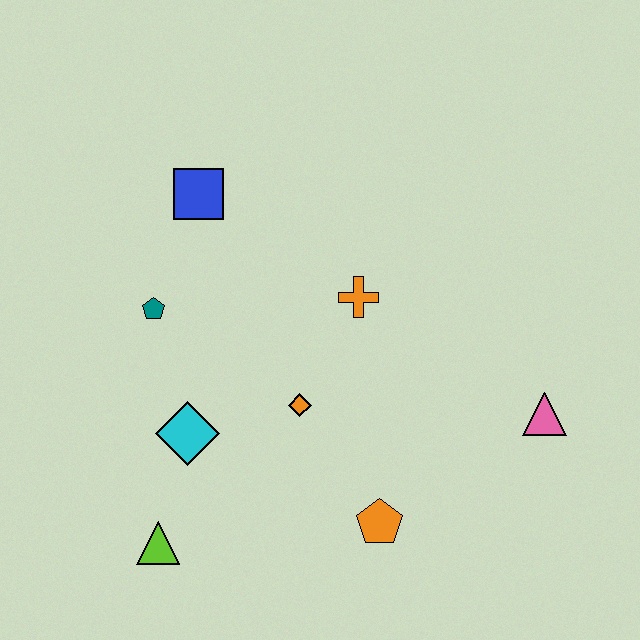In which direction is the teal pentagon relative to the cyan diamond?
The teal pentagon is above the cyan diamond.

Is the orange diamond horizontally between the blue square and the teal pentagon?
No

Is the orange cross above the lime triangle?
Yes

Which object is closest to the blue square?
The teal pentagon is closest to the blue square.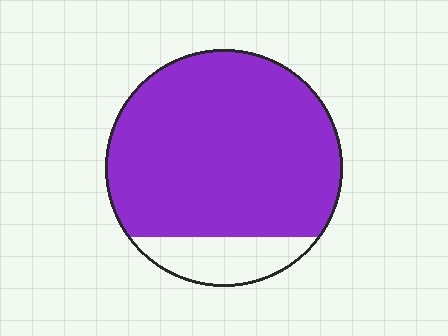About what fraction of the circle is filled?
About five sixths (5/6).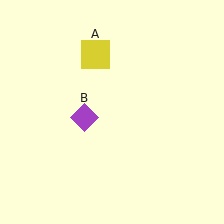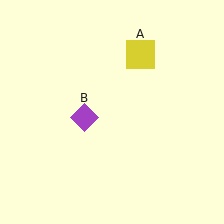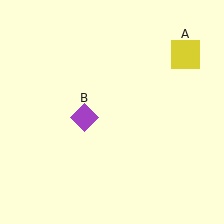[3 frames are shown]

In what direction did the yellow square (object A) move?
The yellow square (object A) moved right.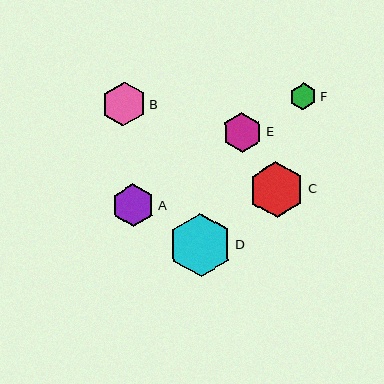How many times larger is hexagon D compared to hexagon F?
Hexagon D is approximately 2.3 times the size of hexagon F.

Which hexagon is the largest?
Hexagon D is the largest with a size of approximately 63 pixels.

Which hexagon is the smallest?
Hexagon F is the smallest with a size of approximately 27 pixels.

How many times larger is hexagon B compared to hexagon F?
Hexagon B is approximately 1.7 times the size of hexagon F.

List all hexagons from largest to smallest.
From largest to smallest: D, C, B, A, E, F.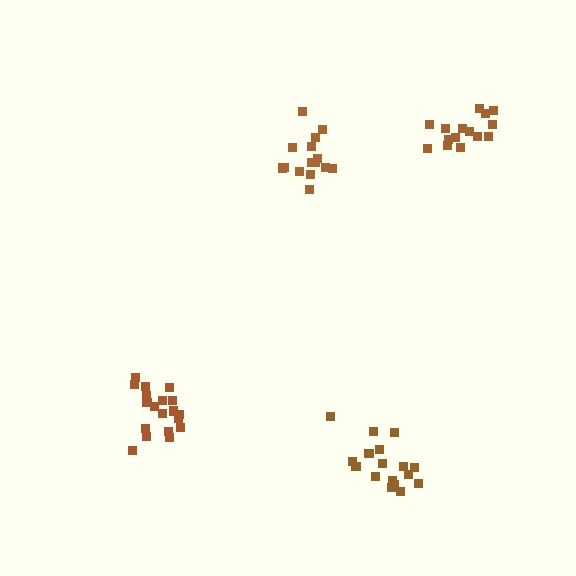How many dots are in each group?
Group 1: 15 dots, Group 2: 19 dots, Group 3: 17 dots, Group 4: 15 dots (66 total).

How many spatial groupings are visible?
There are 4 spatial groupings.